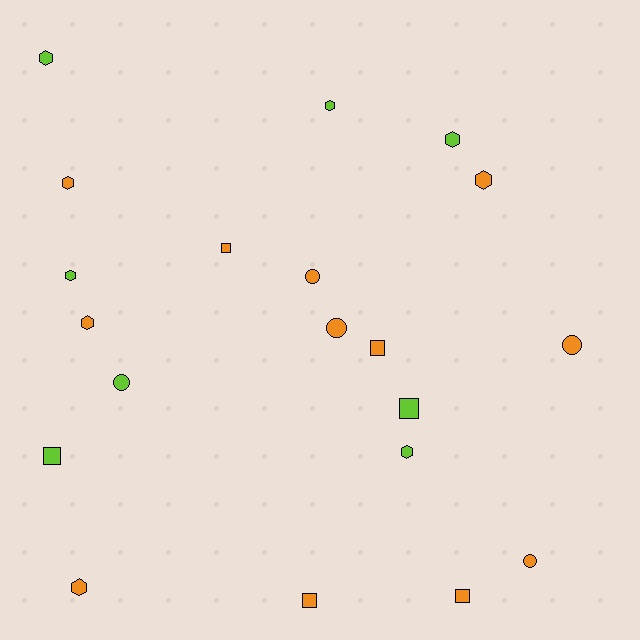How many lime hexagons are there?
There are 5 lime hexagons.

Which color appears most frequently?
Orange, with 12 objects.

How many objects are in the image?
There are 20 objects.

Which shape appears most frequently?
Hexagon, with 9 objects.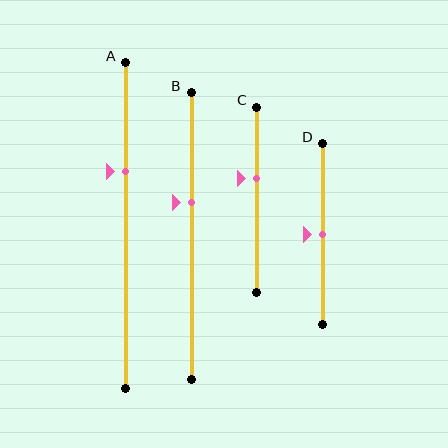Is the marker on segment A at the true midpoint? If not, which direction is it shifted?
No, the marker on segment A is shifted upward by about 17% of the segment length.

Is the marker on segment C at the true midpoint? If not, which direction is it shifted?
No, the marker on segment C is shifted upward by about 12% of the segment length.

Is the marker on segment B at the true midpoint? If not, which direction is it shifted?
No, the marker on segment B is shifted upward by about 12% of the segment length.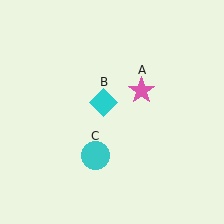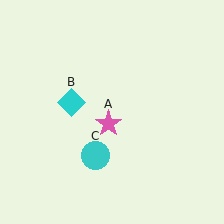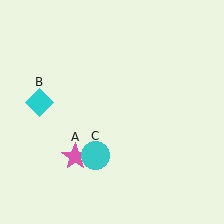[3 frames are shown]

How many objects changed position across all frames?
2 objects changed position: pink star (object A), cyan diamond (object B).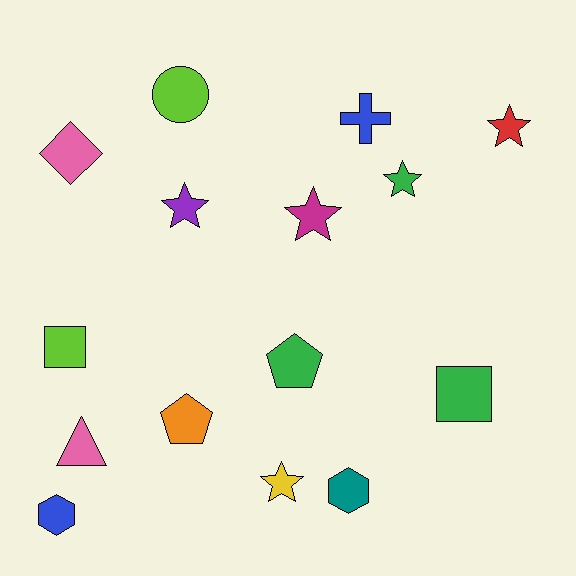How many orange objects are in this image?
There is 1 orange object.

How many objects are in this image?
There are 15 objects.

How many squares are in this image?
There are 2 squares.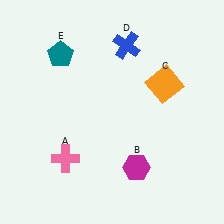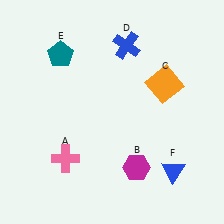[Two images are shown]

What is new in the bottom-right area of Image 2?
A blue triangle (F) was added in the bottom-right area of Image 2.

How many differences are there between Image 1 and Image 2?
There is 1 difference between the two images.